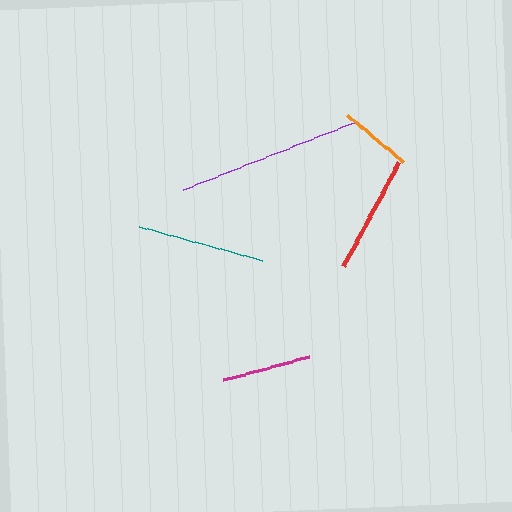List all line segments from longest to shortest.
From longest to shortest: purple, teal, red, magenta, orange.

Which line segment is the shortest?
The orange line is the shortest at approximately 72 pixels.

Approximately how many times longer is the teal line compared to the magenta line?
The teal line is approximately 1.4 times the length of the magenta line.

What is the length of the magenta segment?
The magenta segment is approximately 89 pixels long.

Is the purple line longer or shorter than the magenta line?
The purple line is longer than the magenta line.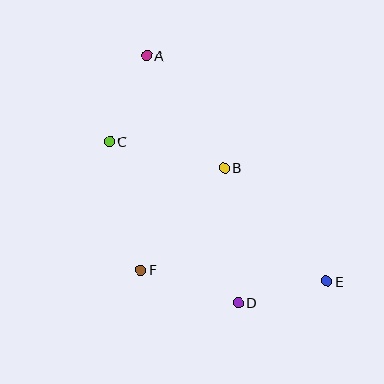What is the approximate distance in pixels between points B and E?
The distance between B and E is approximately 153 pixels.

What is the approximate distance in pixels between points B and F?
The distance between B and F is approximately 132 pixels.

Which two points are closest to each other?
Points D and E are closest to each other.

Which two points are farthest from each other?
Points A and E are farthest from each other.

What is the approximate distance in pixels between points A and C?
The distance between A and C is approximately 94 pixels.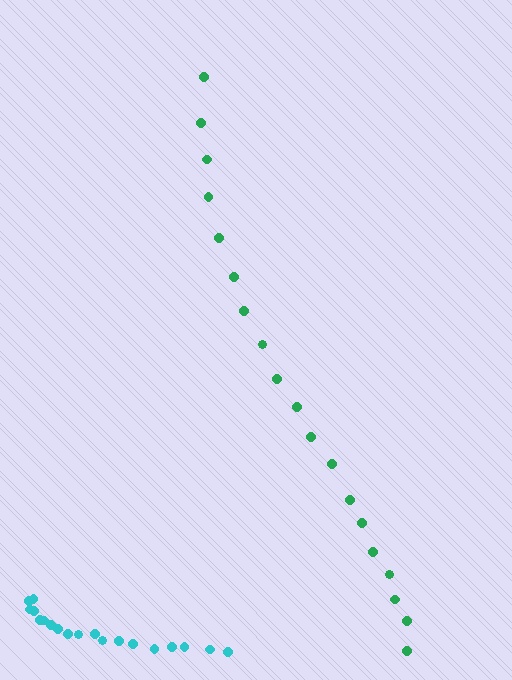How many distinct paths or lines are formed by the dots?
There are 2 distinct paths.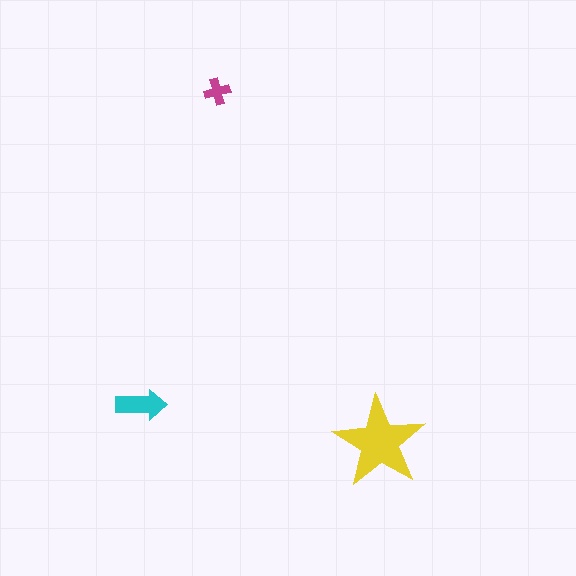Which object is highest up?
The magenta cross is topmost.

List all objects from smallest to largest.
The magenta cross, the cyan arrow, the yellow star.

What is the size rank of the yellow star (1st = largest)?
1st.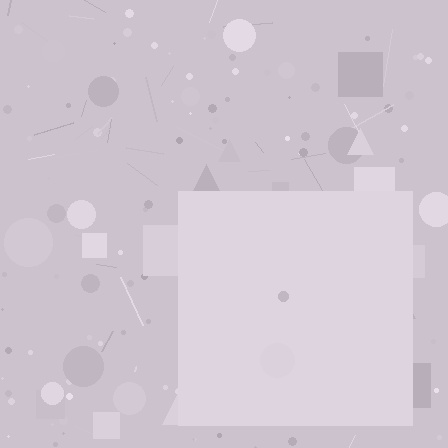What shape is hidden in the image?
A square is hidden in the image.